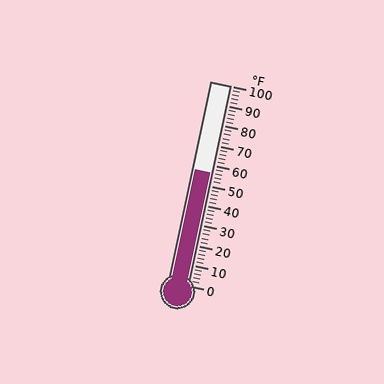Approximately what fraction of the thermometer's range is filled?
The thermometer is filled to approximately 55% of its range.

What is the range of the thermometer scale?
The thermometer scale ranges from 0°F to 100°F.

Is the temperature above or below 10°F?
The temperature is above 10°F.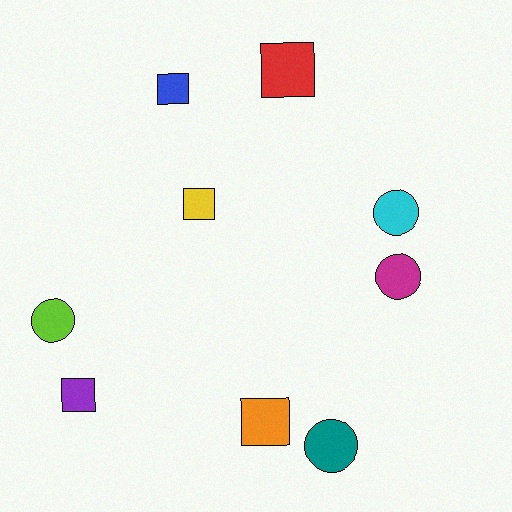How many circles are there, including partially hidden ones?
There are 4 circles.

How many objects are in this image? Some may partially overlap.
There are 9 objects.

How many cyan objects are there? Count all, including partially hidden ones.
There is 1 cyan object.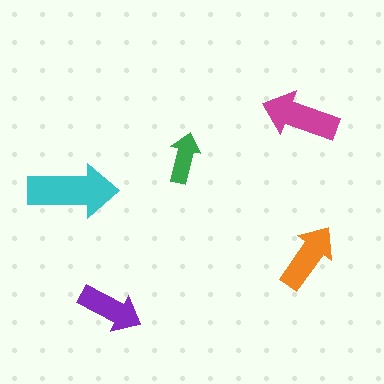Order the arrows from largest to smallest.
the cyan one, the magenta one, the orange one, the purple one, the green one.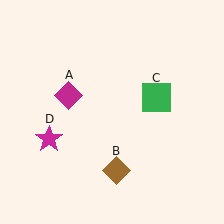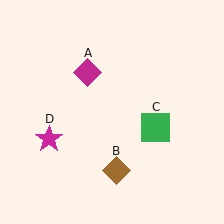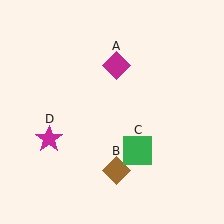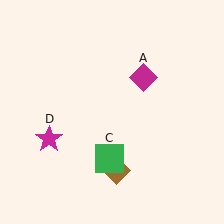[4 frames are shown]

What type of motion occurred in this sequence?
The magenta diamond (object A), green square (object C) rotated clockwise around the center of the scene.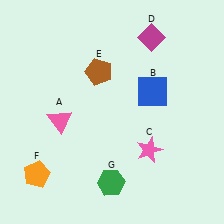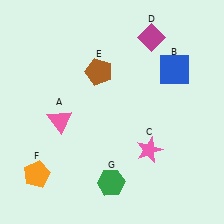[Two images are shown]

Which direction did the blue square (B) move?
The blue square (B) moved right.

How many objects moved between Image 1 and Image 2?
1 object moved between the two images.